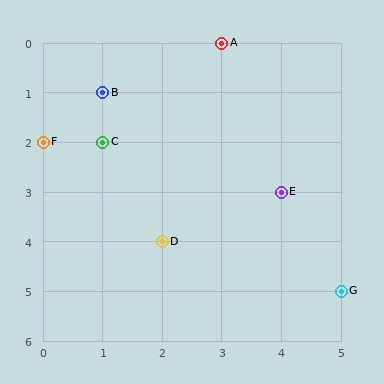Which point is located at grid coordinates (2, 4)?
Point D is at (2, 4).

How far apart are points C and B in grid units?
Points C and B are 1 row apart.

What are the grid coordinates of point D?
Point D is at grid coordinates (2, 4).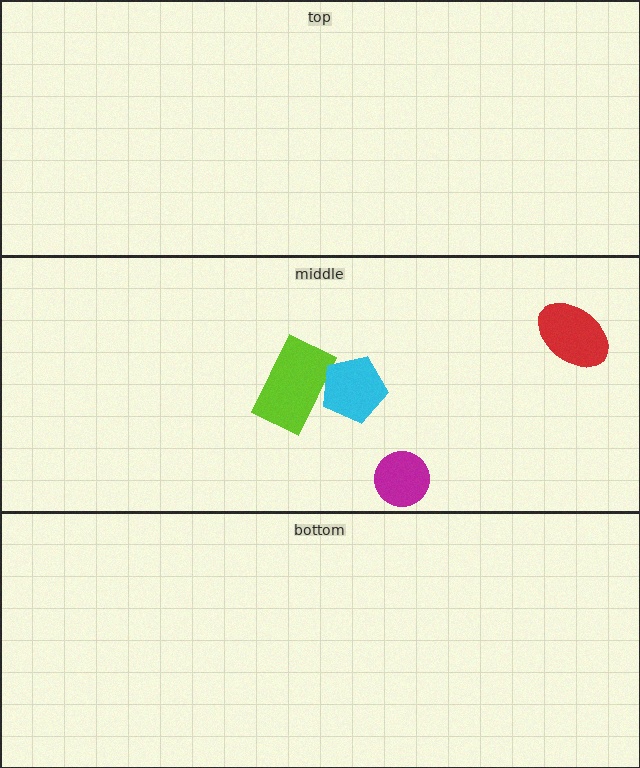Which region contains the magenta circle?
The middle region.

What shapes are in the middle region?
The lime rectangle, the red ellipse, the magenta circle, the cyan pentagon.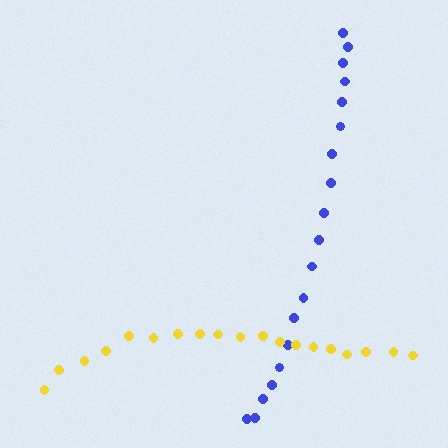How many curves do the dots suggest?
There are 2 distinct paths.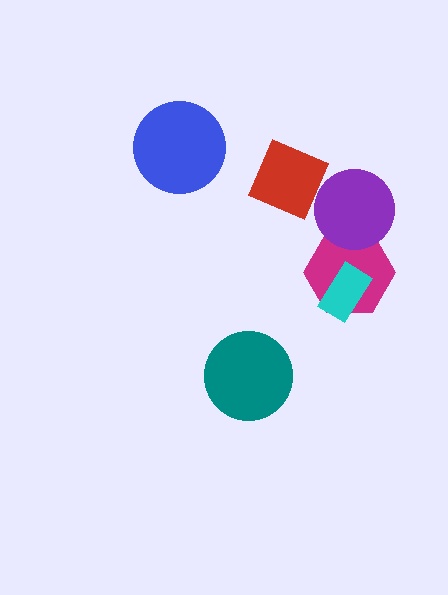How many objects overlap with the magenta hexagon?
2 objects overlap with the magenta hexagon.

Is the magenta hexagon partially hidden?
Yes, it is partially covered by another shape.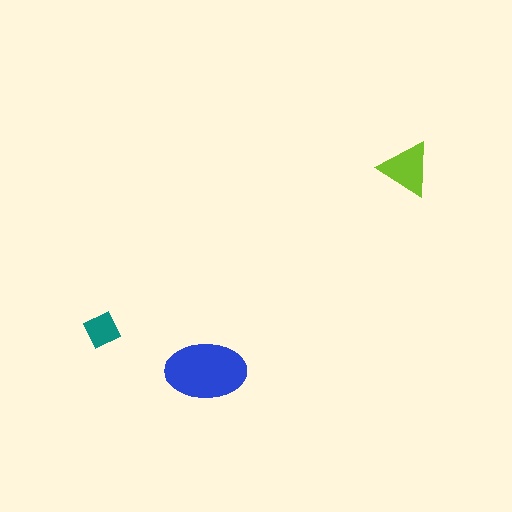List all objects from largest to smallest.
The blue ellipse, the lime triangle, the teal diamond.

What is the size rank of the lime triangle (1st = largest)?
2nd.